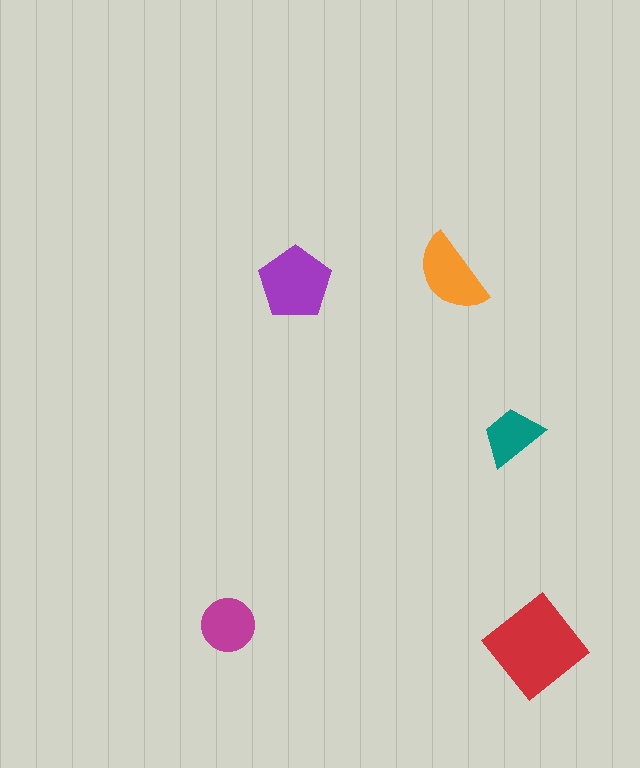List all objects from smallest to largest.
The teal trapezoid, the magenta circle, the orange semicircle, the purple pentagon, the red diamond.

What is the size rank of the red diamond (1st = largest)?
1st.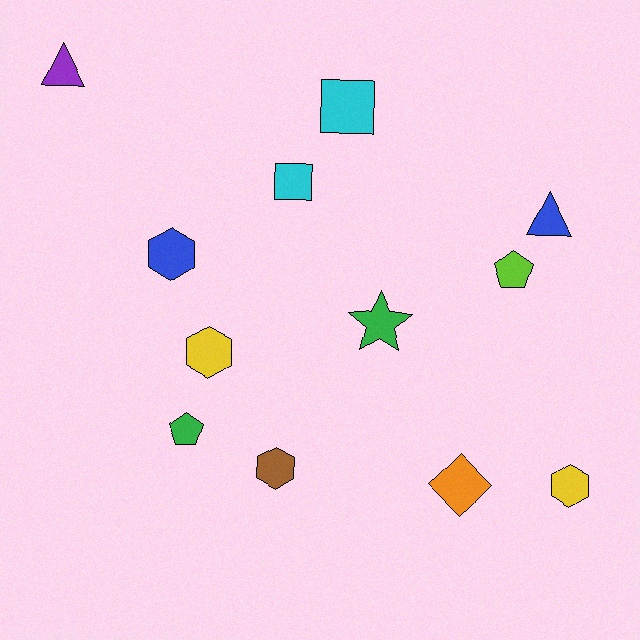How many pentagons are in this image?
There are 2 pentagons.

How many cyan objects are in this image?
There are 2 cyan objects.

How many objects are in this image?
There are 12 objects.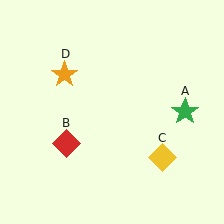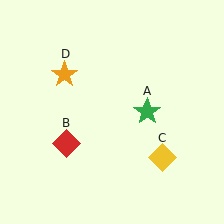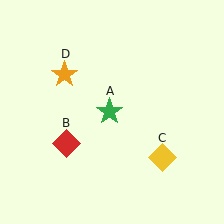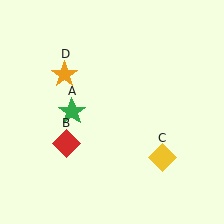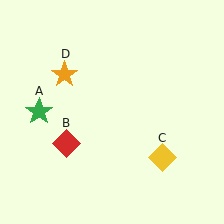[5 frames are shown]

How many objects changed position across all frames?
1 object changed position: green star (object A).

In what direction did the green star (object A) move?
The green star (object A) moved left.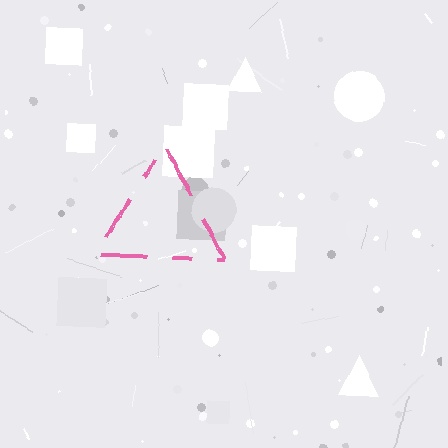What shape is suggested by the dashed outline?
The dashed outline suggests a triangle.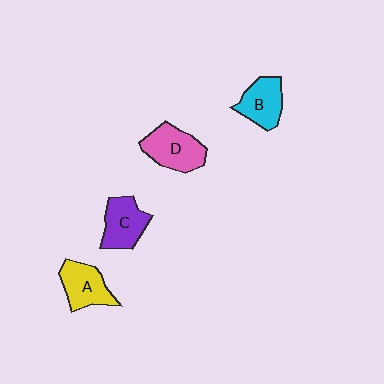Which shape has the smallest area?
Shape B (cyan).